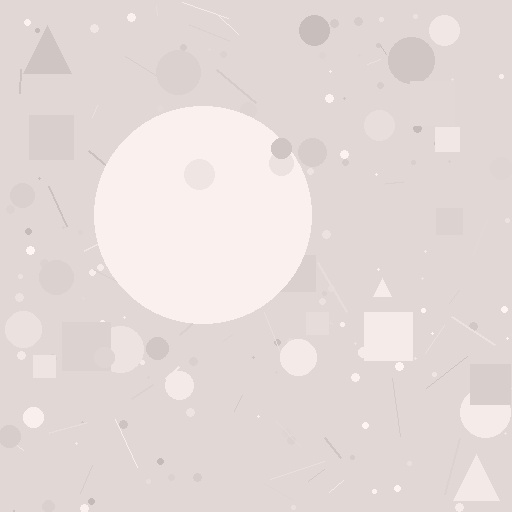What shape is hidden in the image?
A circle is hidden in the image.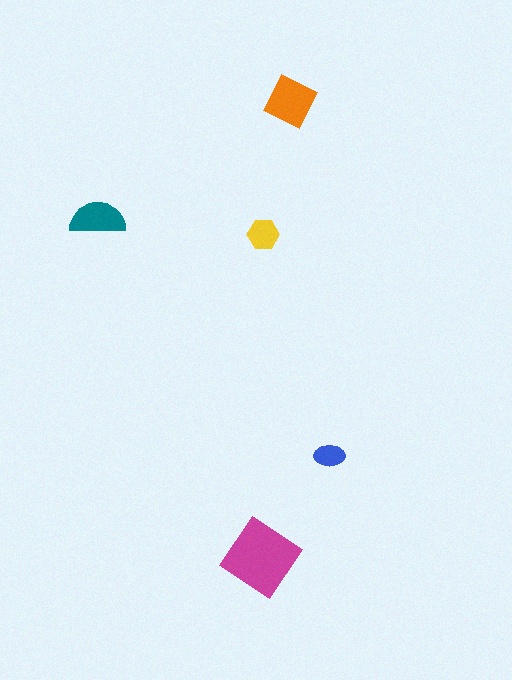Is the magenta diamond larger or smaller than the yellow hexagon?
Larger.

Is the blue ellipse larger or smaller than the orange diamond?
Smaller.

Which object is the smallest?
The blue ellipse.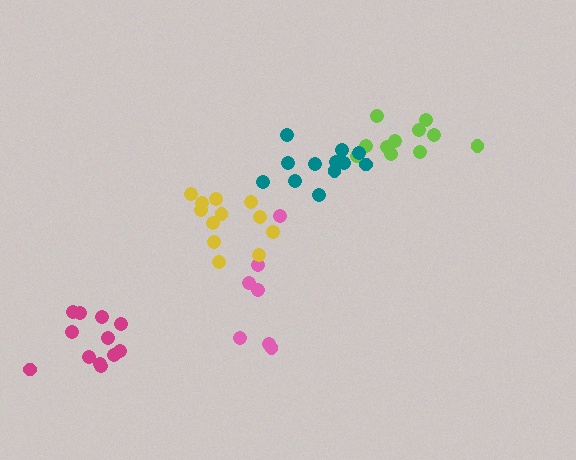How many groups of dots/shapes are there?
There are 5 groups.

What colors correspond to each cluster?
The clusters are colored: lime, pink, magenta, teal, yellow.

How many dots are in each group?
Group 1: 11 dots, Group 2: 7 dots, Group 3: 12 dots, Group 4: 12 dots, Group 5: 12 dots (54 total).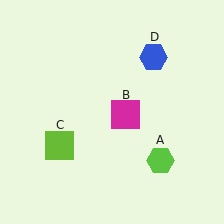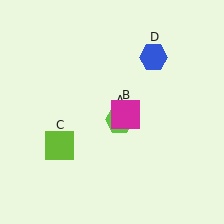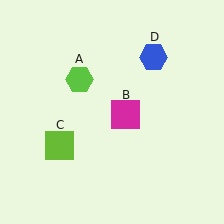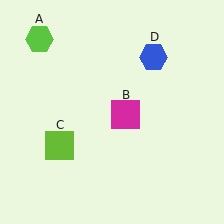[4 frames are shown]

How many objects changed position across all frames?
1 object changed position: lime hexagon (object A).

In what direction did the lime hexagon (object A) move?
The lime hexagon (object A) moved up and to the left.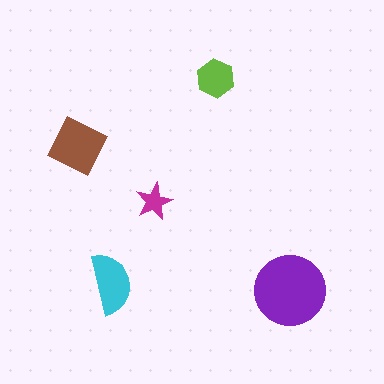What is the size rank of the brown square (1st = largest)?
2nd.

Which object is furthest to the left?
The brown square is leftmost.